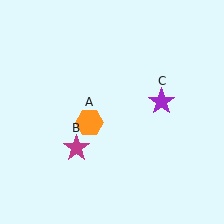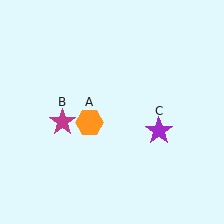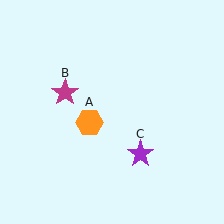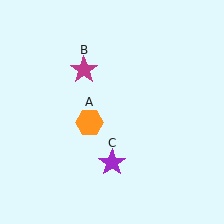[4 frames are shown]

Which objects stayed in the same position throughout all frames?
Orange hexagon (object A) remained stationary.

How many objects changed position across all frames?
2 objects changed position: magenta star (object B), purple star (object C).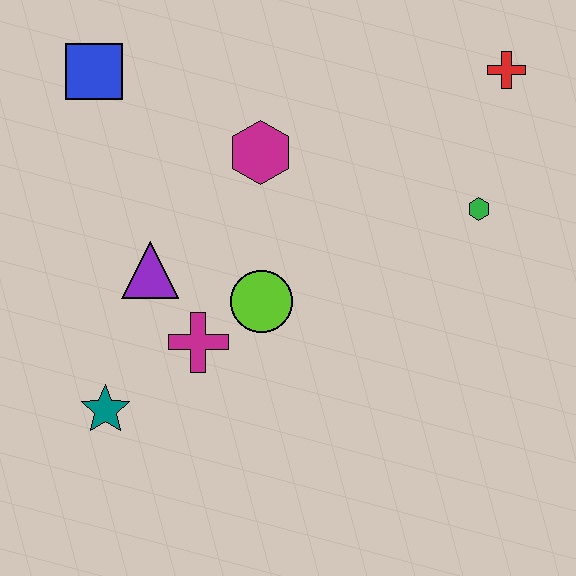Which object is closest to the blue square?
The magenta hexagon is closest to the blue square.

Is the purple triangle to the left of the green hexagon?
Yes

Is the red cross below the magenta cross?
No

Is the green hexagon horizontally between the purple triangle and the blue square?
No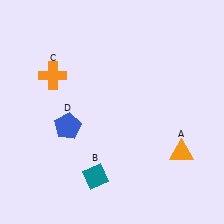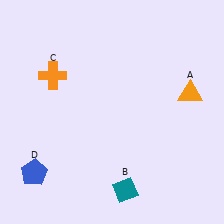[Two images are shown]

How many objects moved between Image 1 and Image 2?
3 objects moved between the two images.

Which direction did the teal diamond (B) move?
The teal diamond (B) moved right.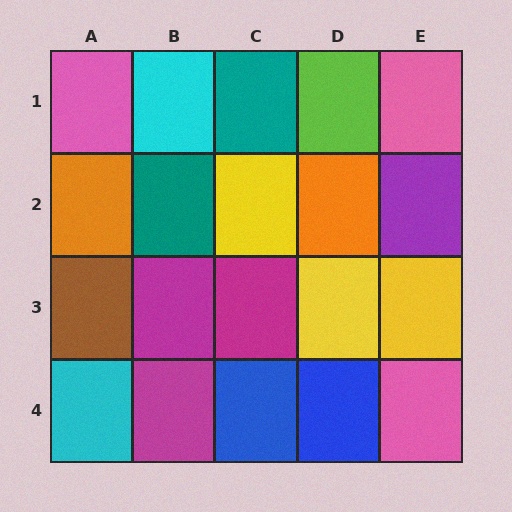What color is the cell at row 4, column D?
Blue.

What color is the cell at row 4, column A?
Cyan.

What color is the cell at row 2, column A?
Orange.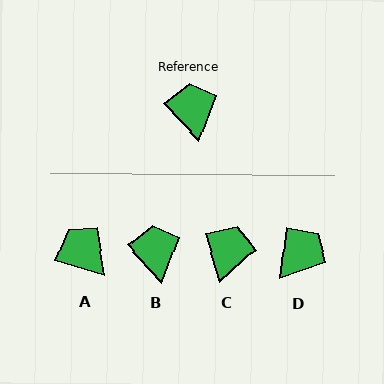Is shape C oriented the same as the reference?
No, it is off by about 27 degrees.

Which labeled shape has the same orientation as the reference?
B.